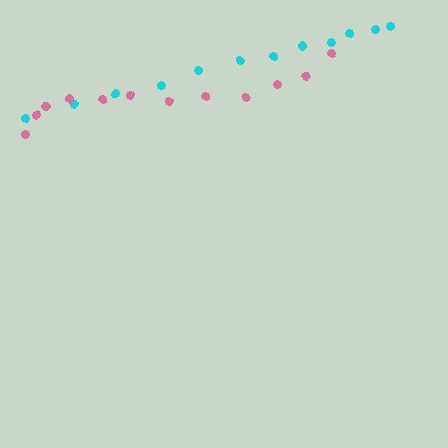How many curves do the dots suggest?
There are 2 distinct paths.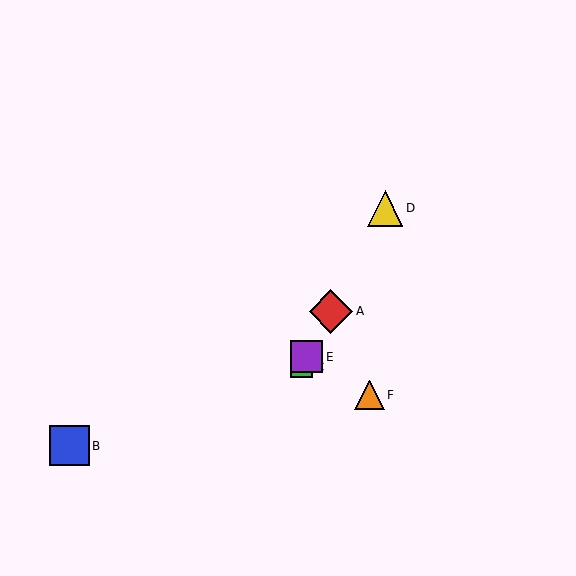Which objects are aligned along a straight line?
Objects A, C, D, E are aligned along a straight line.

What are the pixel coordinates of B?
Object B is at (69, 446).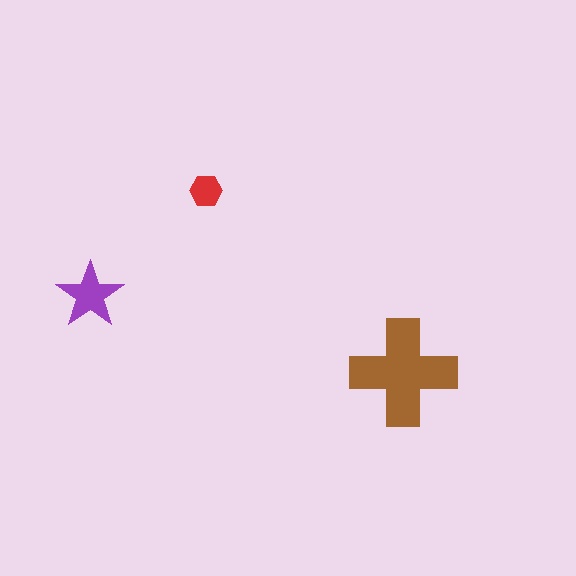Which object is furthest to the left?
The purple star is leftmost.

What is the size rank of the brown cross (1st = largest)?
1st.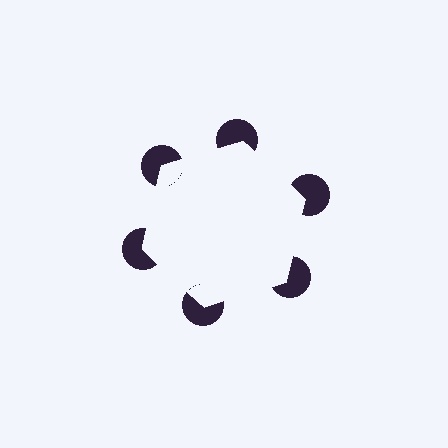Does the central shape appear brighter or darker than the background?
It typically appears slightly brighter than the background, even though no actual brightness change is drawn.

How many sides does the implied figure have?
6 sides.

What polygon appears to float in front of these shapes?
An illusory hexagon — its edges are inferred from the aligned wedge cuts in the pac-man discs, not physically drawn.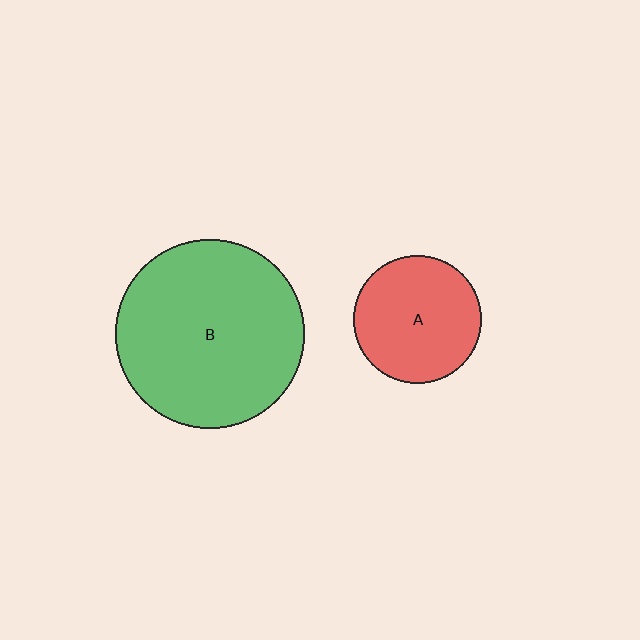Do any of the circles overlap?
No, none of the circles overlap.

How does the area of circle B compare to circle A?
Approximately 2.2 times.